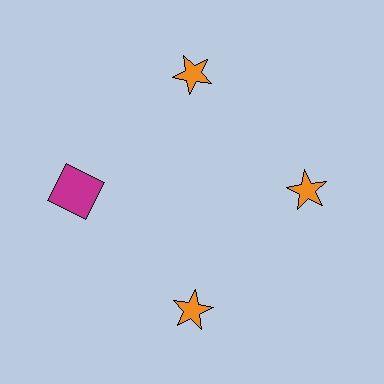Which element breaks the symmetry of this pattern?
The magenta square at roughly the 9 o'clock position breaks the symmetry. All other shapes are orange stars.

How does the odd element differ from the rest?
It differs in both color (magenta instead of orange) and shape (square instead of star).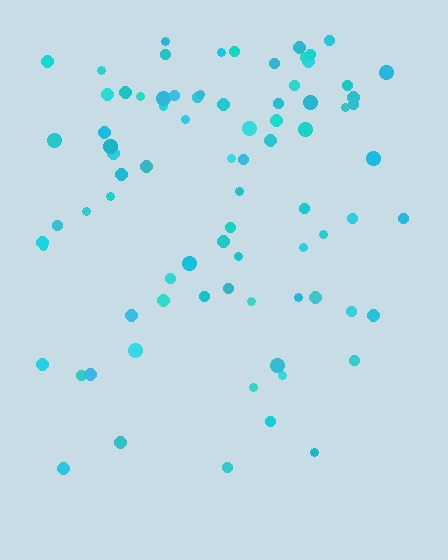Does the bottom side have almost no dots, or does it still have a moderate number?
Still a moderate number, just noticeably fewer than the top.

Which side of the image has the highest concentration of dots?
The top.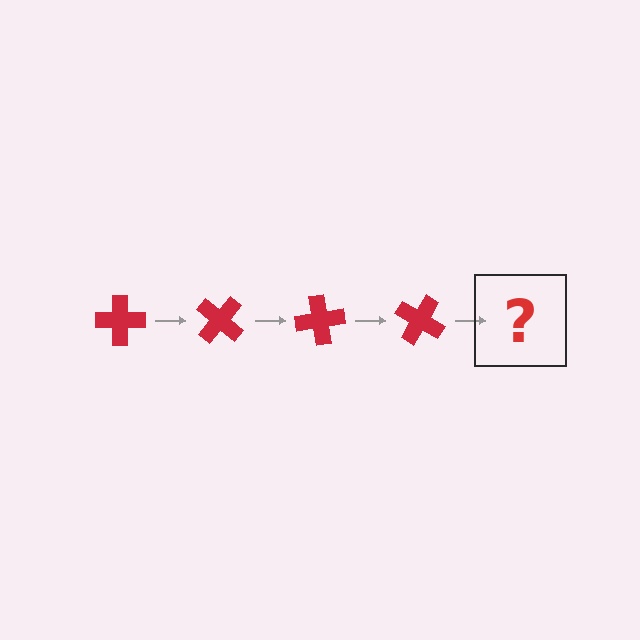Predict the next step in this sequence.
The next step is a red cross rotated 160 degrees.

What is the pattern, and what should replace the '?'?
The pattern is that the cross rotates 40 degrees each step. The '?' should be a red cross rotated 160 degrees.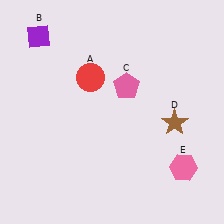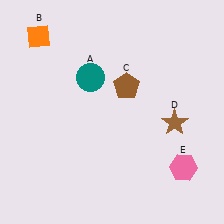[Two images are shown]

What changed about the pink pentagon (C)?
In Image 1, C is pink. In Image 2, it changed to brown.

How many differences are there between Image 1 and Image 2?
There are 3 differences between the two images.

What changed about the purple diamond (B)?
In Image 1, B is purple. In Image 2, it changed to orange.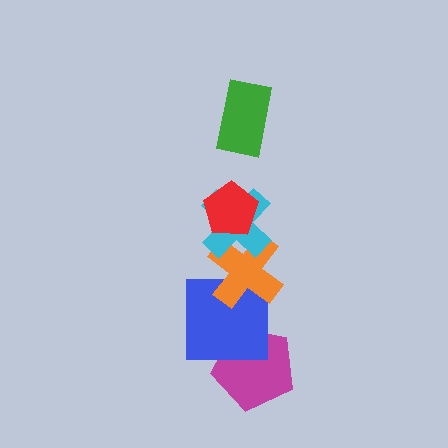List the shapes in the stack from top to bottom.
From top to bottom: the green rectangle, the red pentagon, the cyan cross, the orange cross, the blue square, the magenta pentagon.